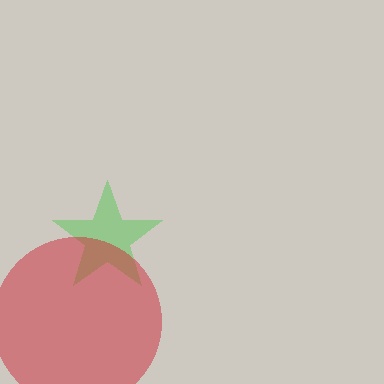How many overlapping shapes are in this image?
There are 2 overlapping shapes in the image.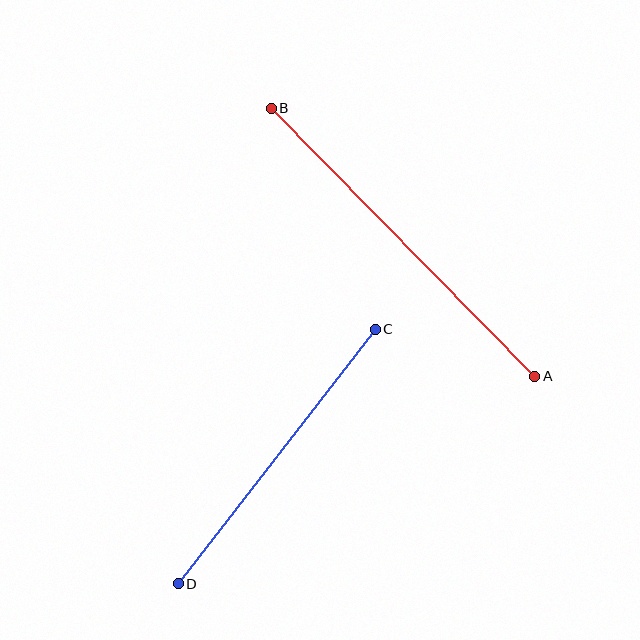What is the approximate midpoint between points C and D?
The midpoint is at approximately (277, 457) pixels.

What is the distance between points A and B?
The distance is approximately 376 pixels.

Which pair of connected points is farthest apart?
Points A and B are farthest apart.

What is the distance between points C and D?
The distance is approximately 322 pixels.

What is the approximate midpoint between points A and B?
The midpoint is at approximately (403, 242) pixels.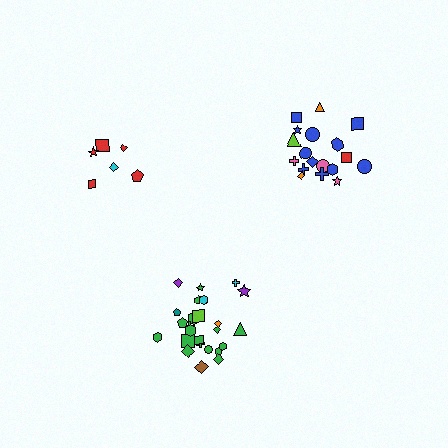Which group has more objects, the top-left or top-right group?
The top-right group.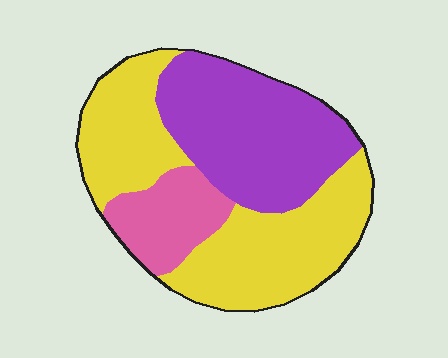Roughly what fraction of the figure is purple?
Purple covers about 35% of the figure.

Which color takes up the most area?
Yellow, at roughly 50%.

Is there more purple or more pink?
Purple.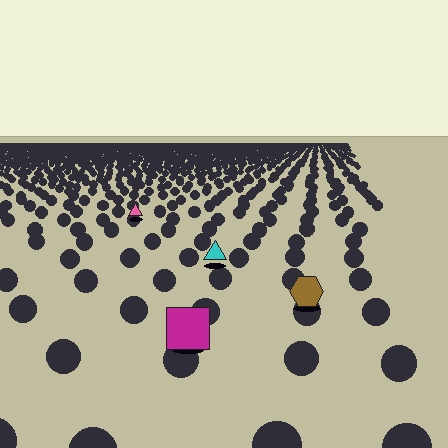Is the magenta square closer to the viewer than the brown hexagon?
Yes. The magenta square is closer — you can tell from the texture gradient: the ground texture is coarser near it.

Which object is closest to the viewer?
The magenta square is closest. The texture marks near it are larger and more spread out.